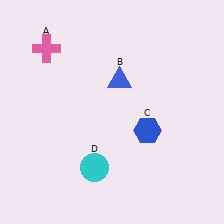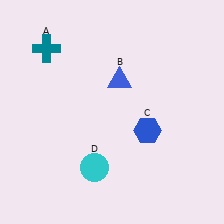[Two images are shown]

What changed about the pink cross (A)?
In Image 1, A is pink. In Image 2, it changed to teal.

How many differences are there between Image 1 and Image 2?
There is 1 difference between the two images.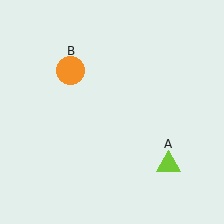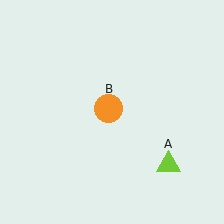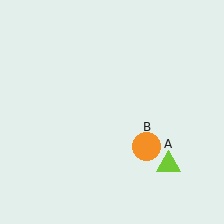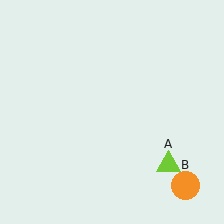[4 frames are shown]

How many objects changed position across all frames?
1 object changed position: orange circle (object B).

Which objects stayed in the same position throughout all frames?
Lime triangle (object A) remained stationary.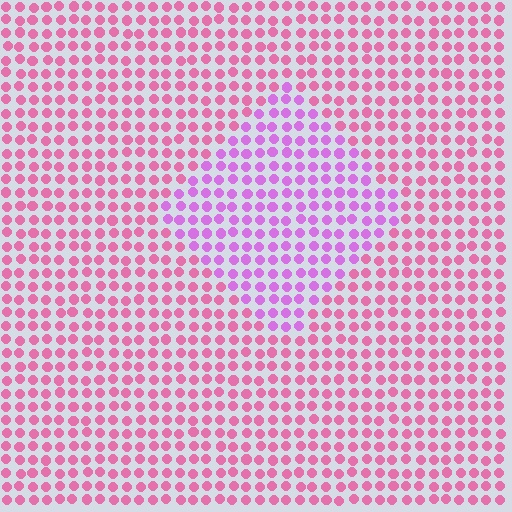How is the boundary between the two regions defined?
The boundary is defined purely by a slight shift in hue (about 36 degrees). Spacing, size, and orientation are identical on both sides.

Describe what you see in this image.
The image is filled with small pink elements in a uniform arrangement. A diamond-shaped region is visible where the elements are tinted to a slightly different hue, forming a subtle color boundary.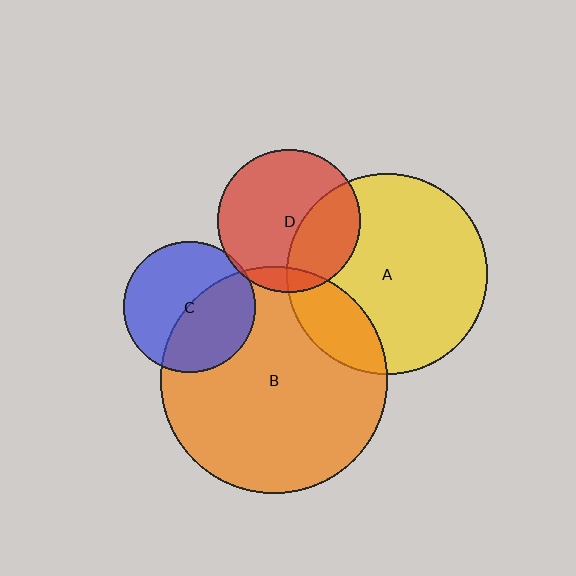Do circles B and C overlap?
Yes.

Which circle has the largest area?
Circle B (orange).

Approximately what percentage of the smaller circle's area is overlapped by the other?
Approximately 45%.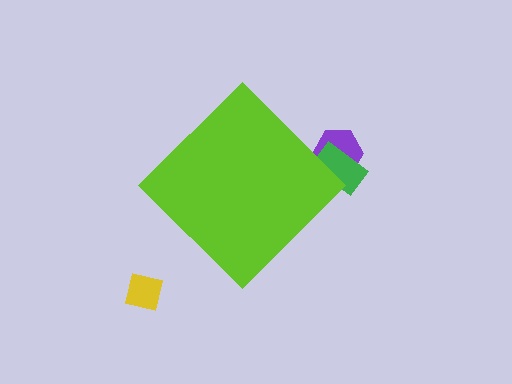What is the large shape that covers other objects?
A lime diamond.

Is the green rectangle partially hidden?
Yes, the green rectangle is partially hidden behind the lime diamond.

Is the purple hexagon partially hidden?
Yes, the purple hexagon is partially hidden behind the lime diamond.